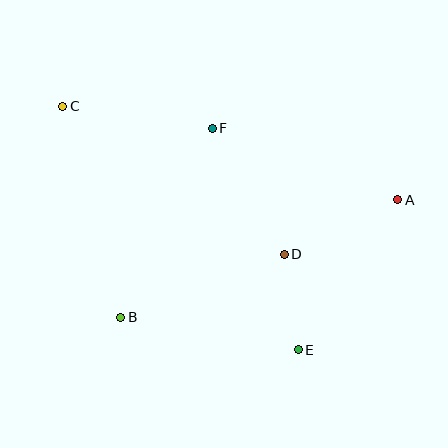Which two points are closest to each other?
Points D and E are closest to each other.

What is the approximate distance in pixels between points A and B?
The distance between A and B is approximately 301 pixels.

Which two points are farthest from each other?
Points A and C are farthest from each other.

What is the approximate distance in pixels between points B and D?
The distance between B and D is approximately 175 pixels.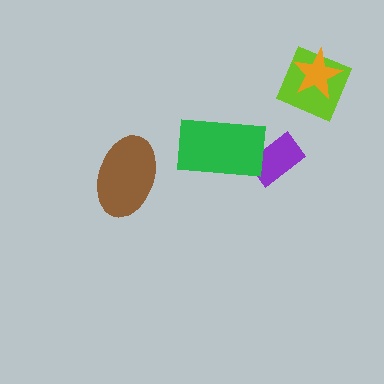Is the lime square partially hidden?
Yes, it is partially covered by another shape.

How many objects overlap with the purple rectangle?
1 object overlaps with the purple rectangle.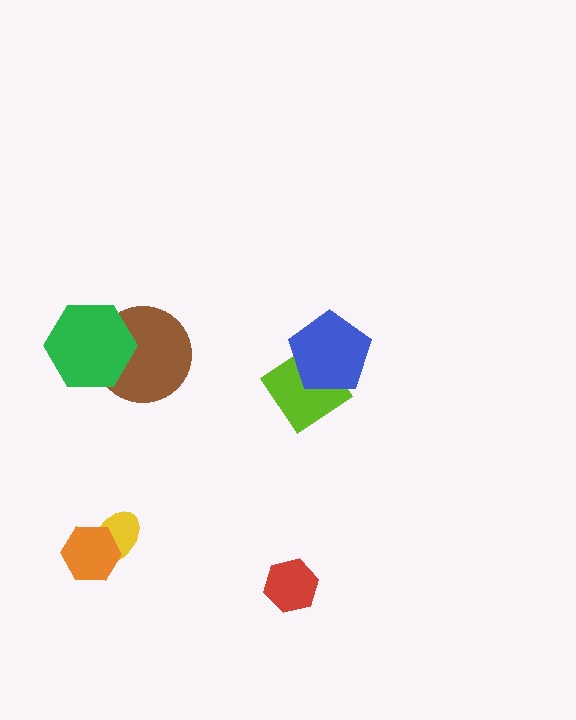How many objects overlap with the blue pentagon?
1 object overlaps with the blue pentagon.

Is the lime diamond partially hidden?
Yes, it is partially covered by another shape.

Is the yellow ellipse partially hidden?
Yes, it is partially covered by another shape.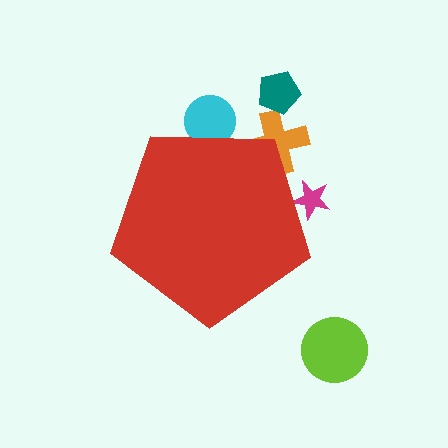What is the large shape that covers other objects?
A red pentagon.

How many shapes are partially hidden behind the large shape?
3 shapes are partially hidden.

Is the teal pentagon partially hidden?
No, the teal pentagon is fully visible.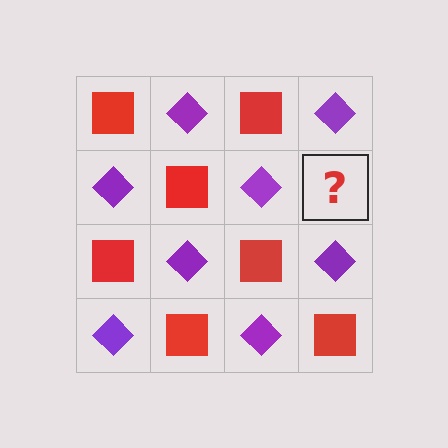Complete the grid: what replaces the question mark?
The question mark should be replaced with a red square.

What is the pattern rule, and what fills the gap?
The rule is that it alternates red square and purple diamond in a checkerboard pattern. The gap should be filled with a red square.